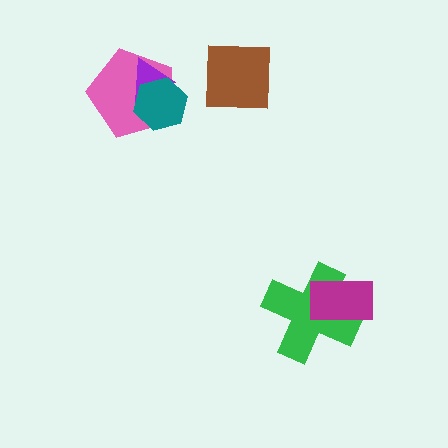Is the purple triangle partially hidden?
Yes, it is partially covered by another shape.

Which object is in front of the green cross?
The magenta rectangle is in front of the green cross.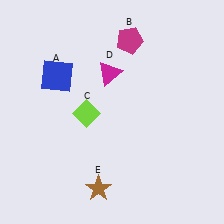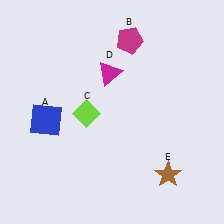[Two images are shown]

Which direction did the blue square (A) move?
The blue square (A) moved down.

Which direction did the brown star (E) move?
The brown star (E) moved right.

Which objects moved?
The objects that moved are: the blue square (A), the brown star (E).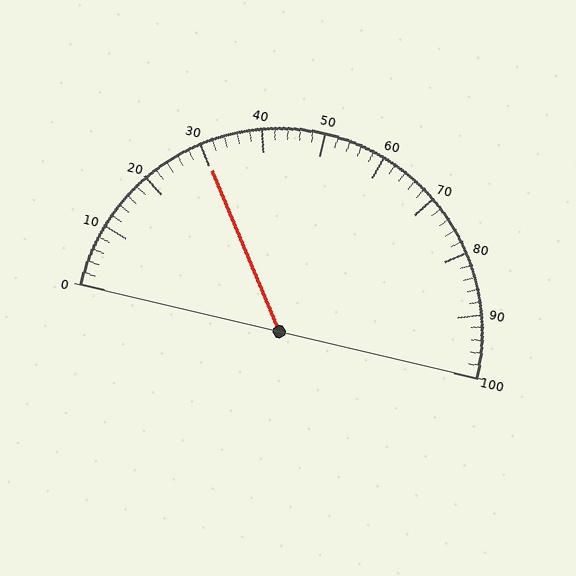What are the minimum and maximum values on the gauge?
The gauge ranges from 0 to 100.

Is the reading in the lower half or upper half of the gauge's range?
The reading is in the lower half of the range (0 to 100).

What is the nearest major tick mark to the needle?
The nearest major tick mark is 30.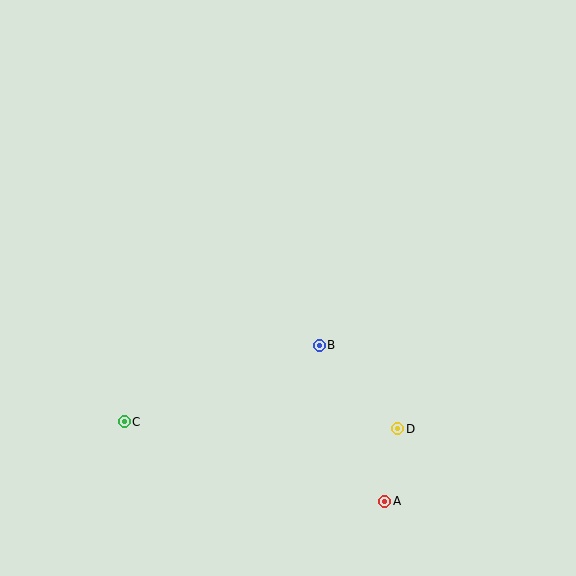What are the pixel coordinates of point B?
Point B is at (319, 345).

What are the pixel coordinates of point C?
Point C is at (124, 422).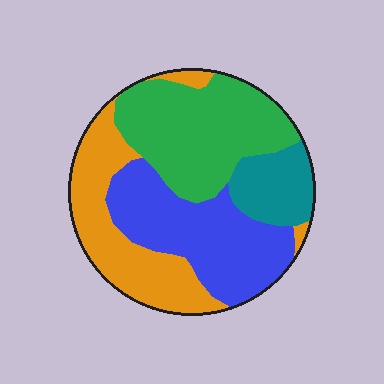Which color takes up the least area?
Teal, at roughly 10%.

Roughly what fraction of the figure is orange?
Orange takes up between a sixth and a third of the figure.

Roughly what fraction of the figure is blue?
Blue covers roughly 30% of the figure.